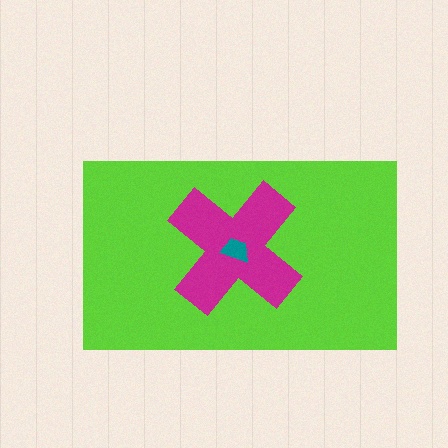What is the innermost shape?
The teal trapezoid.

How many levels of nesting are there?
3.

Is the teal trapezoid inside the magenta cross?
Yes.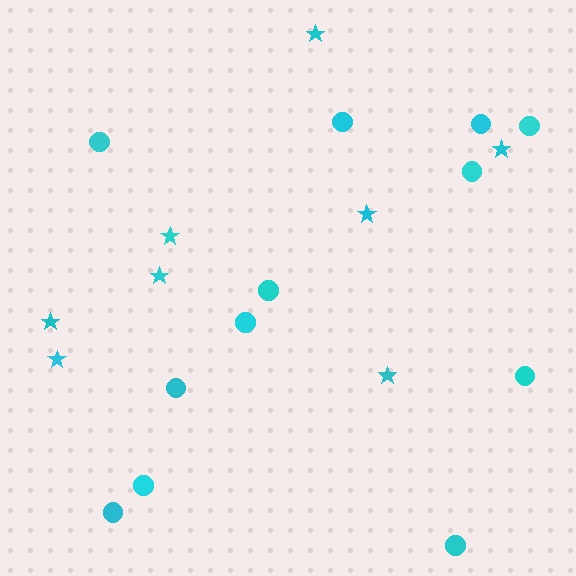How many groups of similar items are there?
There are 2 groups: one group of stars (8) and one group of circles (12).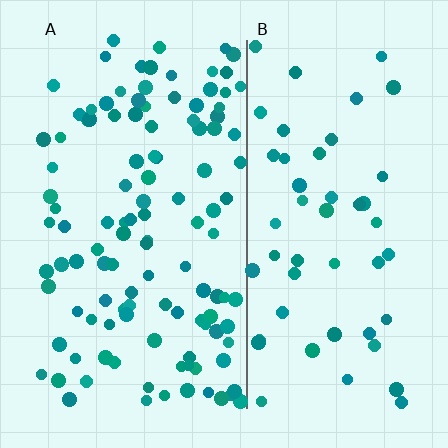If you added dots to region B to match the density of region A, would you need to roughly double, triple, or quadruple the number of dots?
Approximately double.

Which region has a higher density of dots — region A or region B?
A (the left).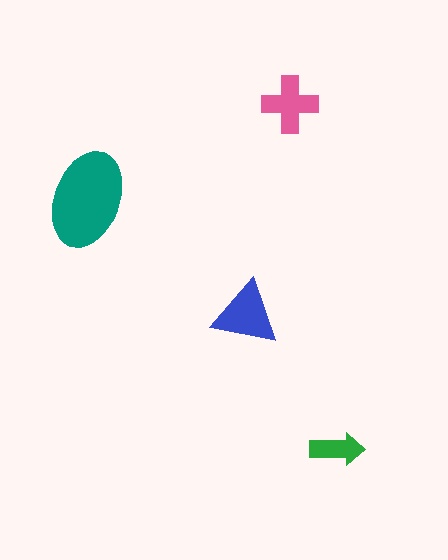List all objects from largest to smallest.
The teal ellipse, the blue triangle, the pink cross, the green arrow.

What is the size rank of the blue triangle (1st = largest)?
2nd.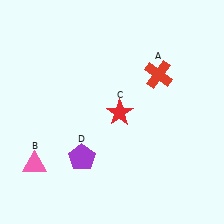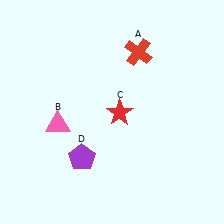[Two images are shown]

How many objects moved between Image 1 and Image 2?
2 objects moved between the two images.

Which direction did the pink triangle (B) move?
The pink triangle (B) moved up.